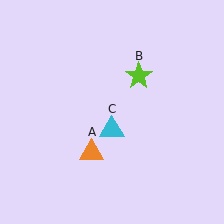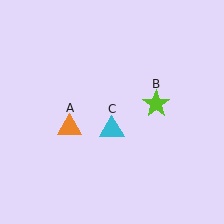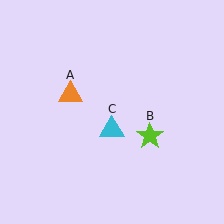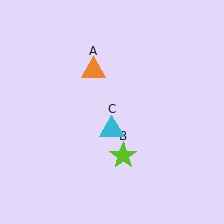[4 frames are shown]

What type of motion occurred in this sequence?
The orange triangle (object A), lime star (object B) rotated clockwise around the center of the scene.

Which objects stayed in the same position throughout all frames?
Cyan triangle (object C) remained stationary.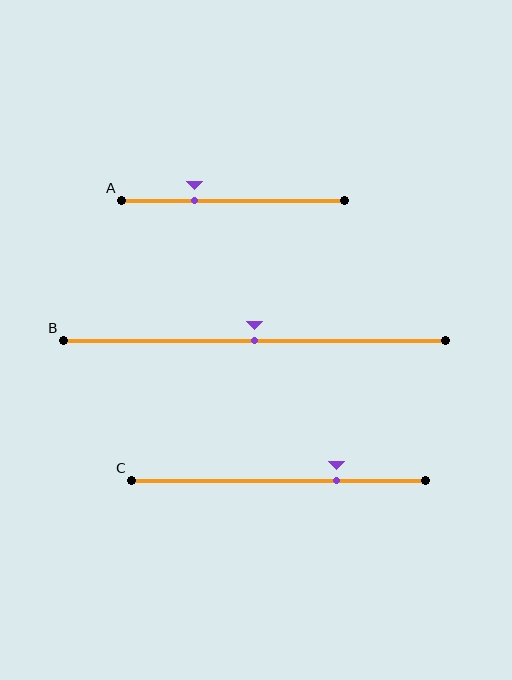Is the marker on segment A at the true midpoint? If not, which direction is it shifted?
No, the marker on segment A is shifted to the left by about 17% of the segment length.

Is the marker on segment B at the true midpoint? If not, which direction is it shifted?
Yes, the marker on segment B is at the true midpoint.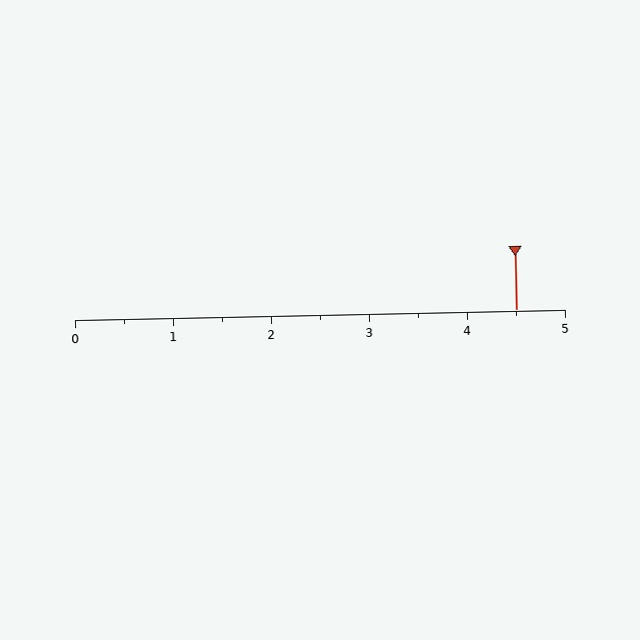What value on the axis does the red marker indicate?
The marker indicates approximately 4.5.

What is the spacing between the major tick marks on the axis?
The major ticks are spaced 1 apart.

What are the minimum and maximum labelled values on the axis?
The axis runs from 0 to 5.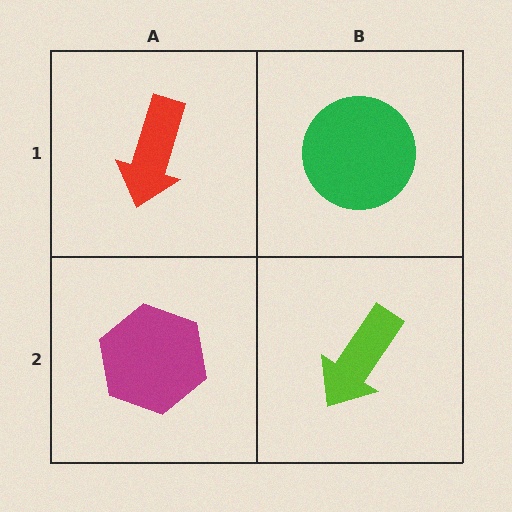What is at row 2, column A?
A magenta hexagon.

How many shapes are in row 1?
2 shapes.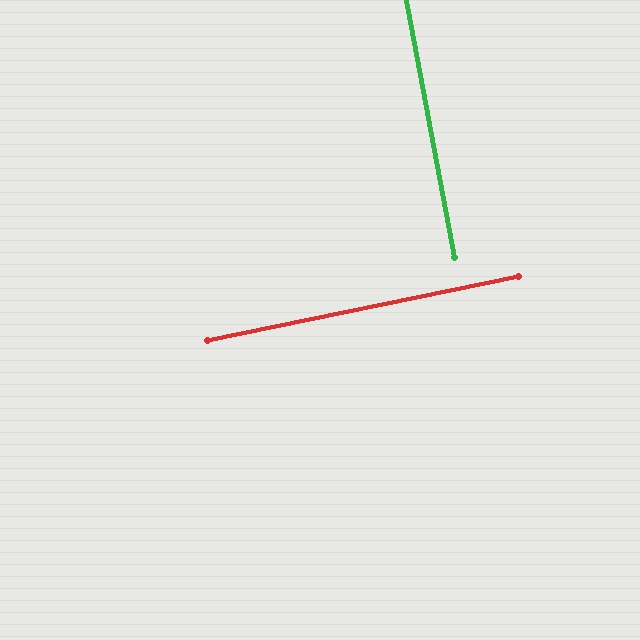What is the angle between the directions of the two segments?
Approximately 89 degrees.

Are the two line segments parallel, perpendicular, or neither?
Perpendicular — they meet at approximately 89°.